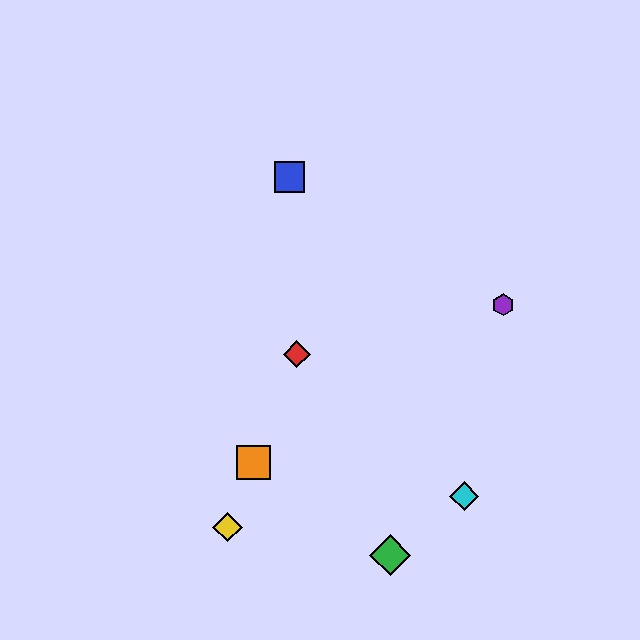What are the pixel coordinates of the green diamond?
The green diamond is at (390, 555).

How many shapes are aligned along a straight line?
3 shapes (the red diamond, the yellow diamond, the orange square) are aligned along a straight line.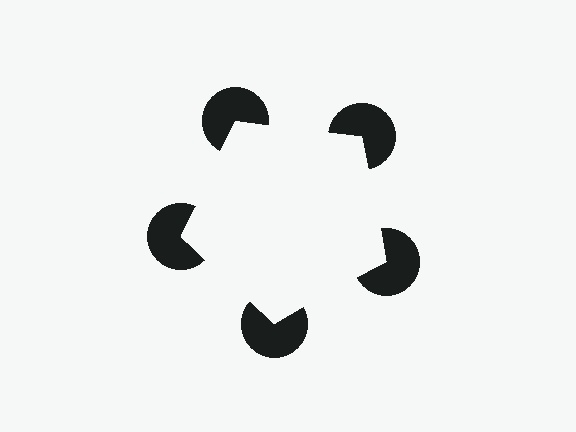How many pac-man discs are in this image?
There are 5 — one at each vertex of the illusory pentagon.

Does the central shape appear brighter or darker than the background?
It typically appears slightly brighter than the background, even though no actual brightness change is drawn.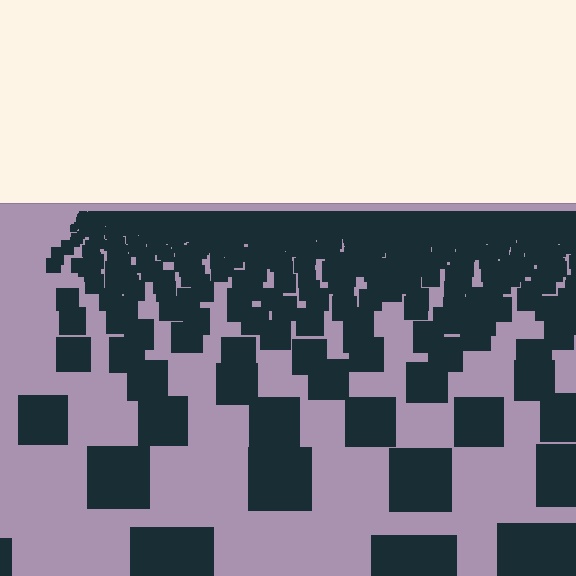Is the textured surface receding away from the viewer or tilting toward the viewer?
The surface is receding away from the viewer. Texture elements get smaller and denser toward the top.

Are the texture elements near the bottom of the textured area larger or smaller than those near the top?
Larger. Near the bottom, elements are closer to the viewer and appear at a bigger on-screen size.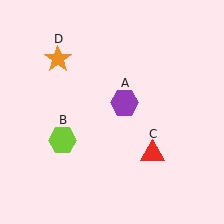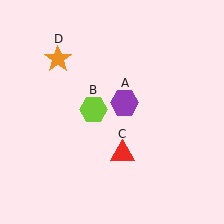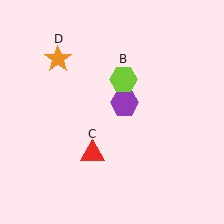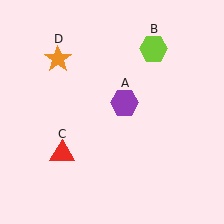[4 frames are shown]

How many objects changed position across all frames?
2 objects changed position: lime hexagon (object B), red triangle (object C).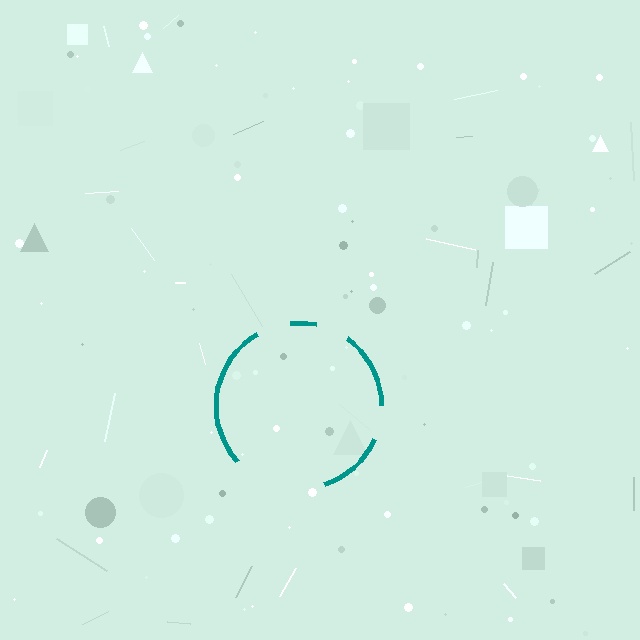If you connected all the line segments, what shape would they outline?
They would outline a circle.